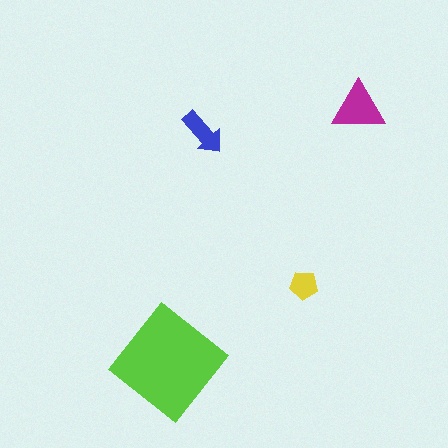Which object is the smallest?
The yellow pentagon.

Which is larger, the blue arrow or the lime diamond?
The lime diamond.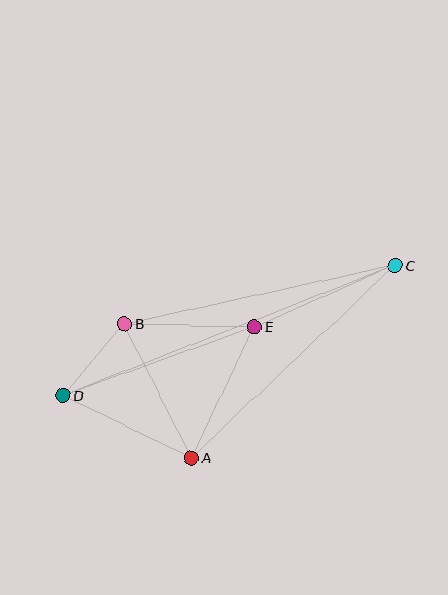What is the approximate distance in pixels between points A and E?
The distance between A and E is approximately 145 pixels.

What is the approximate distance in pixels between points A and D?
The distance between A and D is approximately 142 pixels.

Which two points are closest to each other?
Points B and D are closest to each other.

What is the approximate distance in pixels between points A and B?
The distance between A and B is approximately 150 pixels.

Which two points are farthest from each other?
Points C and D are farthest from each other.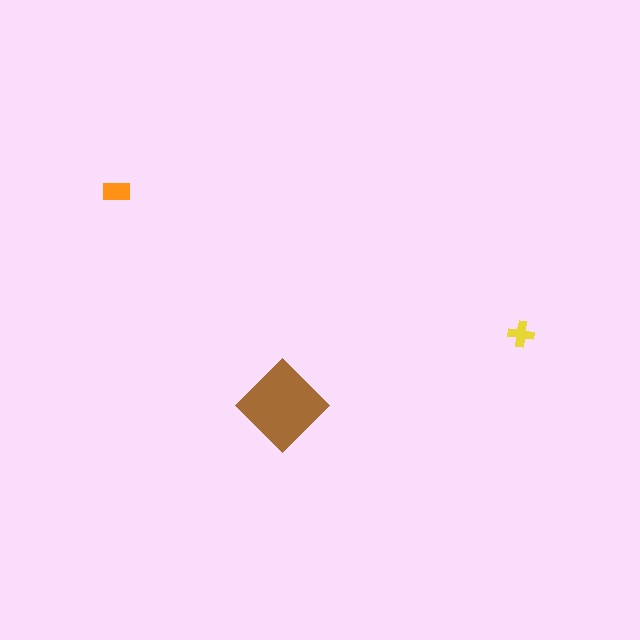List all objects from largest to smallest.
The brown diamond, the orange rectangle, the yellow cross.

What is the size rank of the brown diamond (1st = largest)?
1st.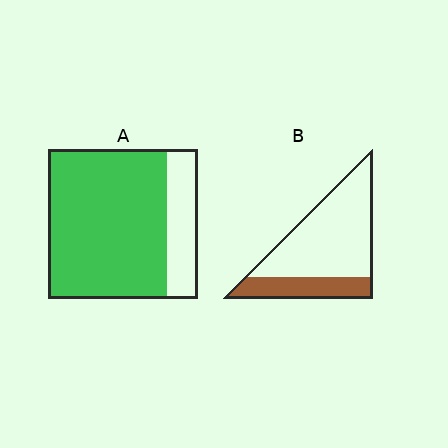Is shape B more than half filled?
No.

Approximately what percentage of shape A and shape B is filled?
A is approximately 80% and B is approximately 25%.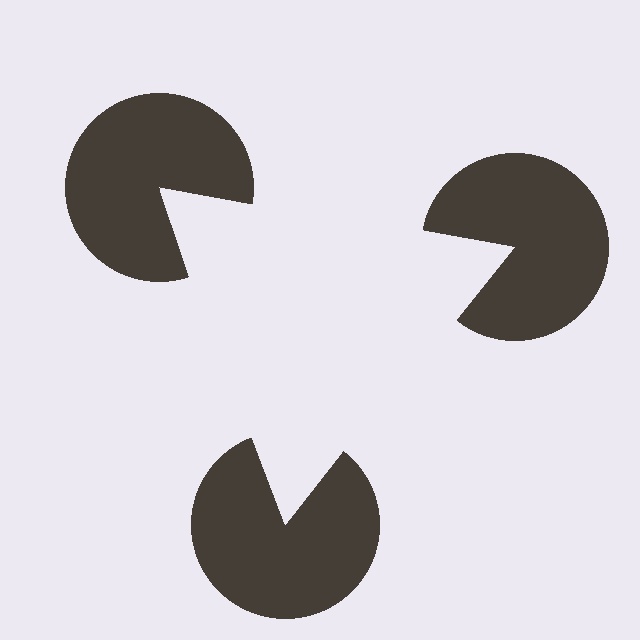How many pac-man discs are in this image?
There are 3 — one at each vertex of the illusory triangle.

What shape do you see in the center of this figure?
An illusory triangle — its edges are inferred from the aligned wedge cuts in the pac-man discs, not physically drawn.